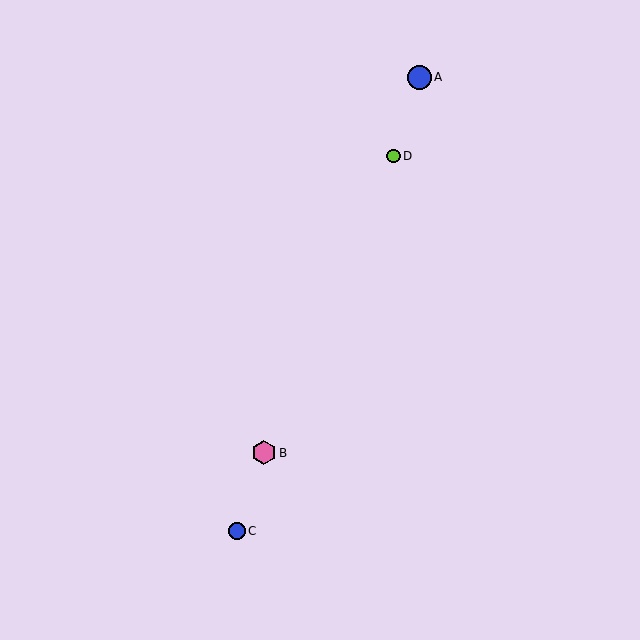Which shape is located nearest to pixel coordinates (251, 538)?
The blue circle (labeled C) at (237, 531) is nearest to that location.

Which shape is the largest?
The pink hexagon (labeled B) is the largest.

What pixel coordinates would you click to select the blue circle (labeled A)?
Click at (420, 77) to select the blue circle A.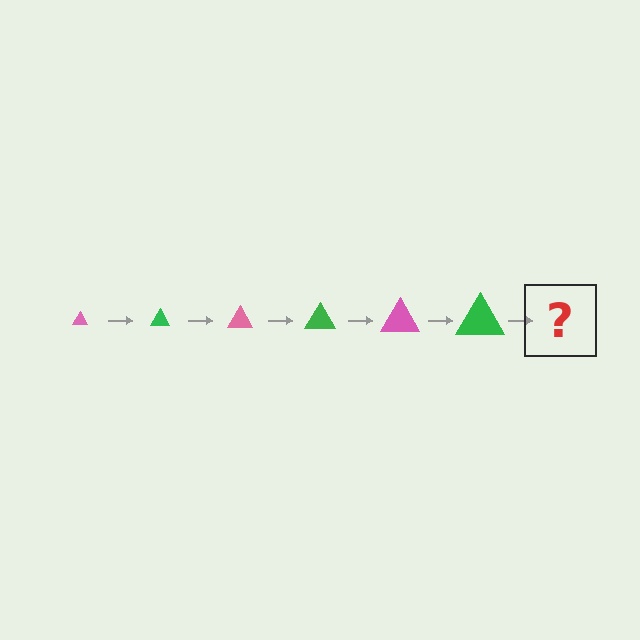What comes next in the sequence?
The next element should be a pink triangle, larger than the previous one.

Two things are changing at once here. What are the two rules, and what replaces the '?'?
The two rules are that the triangle grows larger each step and the color cycles through pink and green. The '?' should be a pink triangle, larger than the previous one.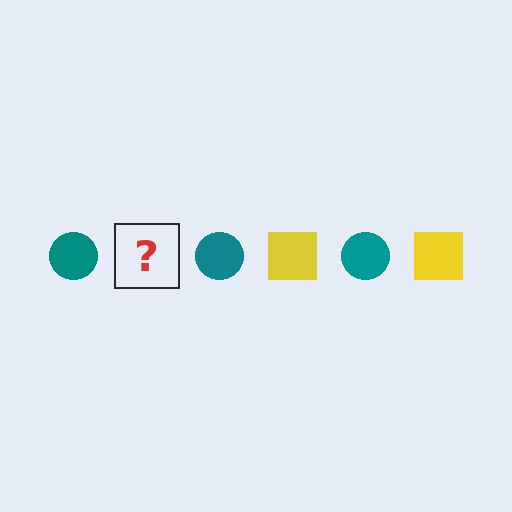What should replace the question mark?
The question mark should be replaced with a yellow square.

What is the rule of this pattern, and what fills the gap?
The rule is that the pattern alternates between teal circle and yellow square. The gap should be filled with a yellow square.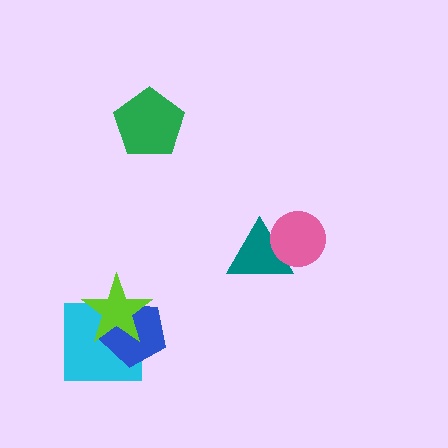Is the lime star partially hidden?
No, no other shape covers it.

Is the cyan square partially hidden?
Yes, it is partially covered by another shape.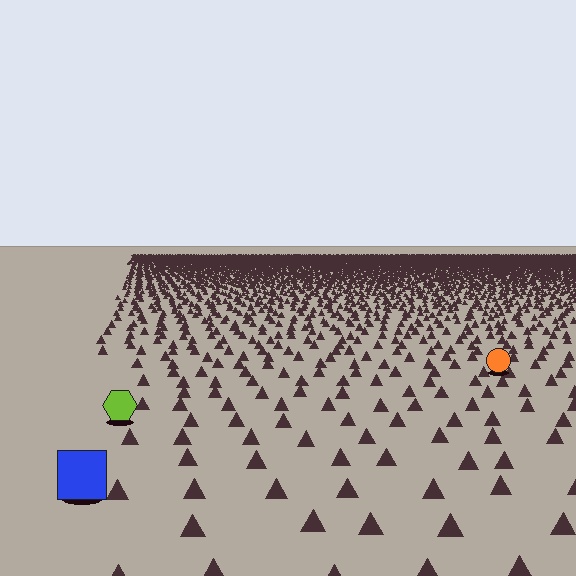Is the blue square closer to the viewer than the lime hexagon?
Yes. The blue square is closer — you can tell from the texture gradient: the ground texture is coarser near it.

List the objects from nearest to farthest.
From nearest to farthest: the blue square, the lime hexagon, the orange circle.